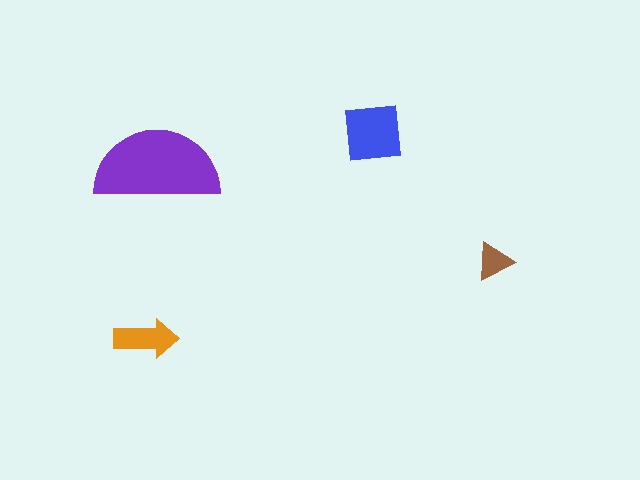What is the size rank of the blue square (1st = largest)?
2nd.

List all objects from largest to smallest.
The purple semicircle, the blue square, the orange arrow, the brown triangle.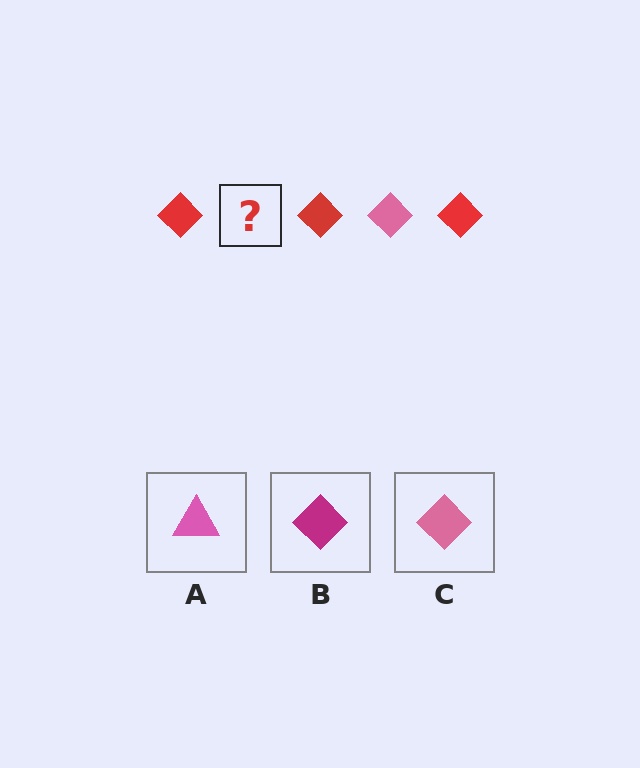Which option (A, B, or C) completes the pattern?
C.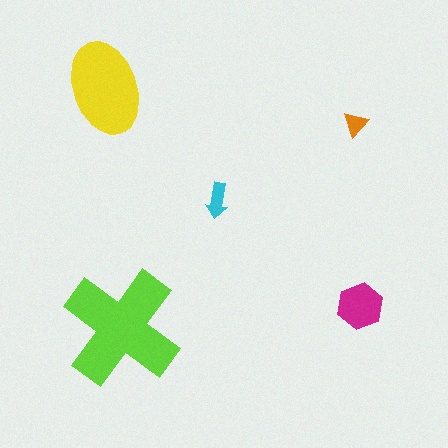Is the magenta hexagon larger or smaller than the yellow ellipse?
Smaller.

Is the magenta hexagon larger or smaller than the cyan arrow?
Larger.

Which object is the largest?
The lime cross.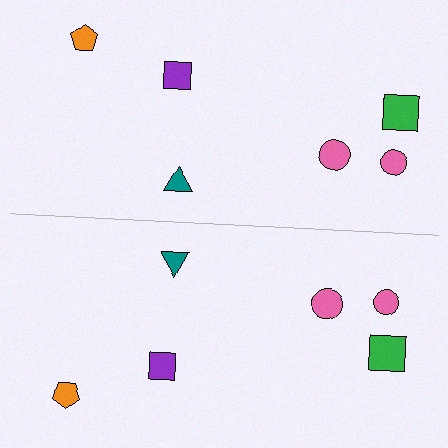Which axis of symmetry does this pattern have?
The pattern has a horizontal axis of symmetry running through the center of the image.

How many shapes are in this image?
There are 12 shapes in this image.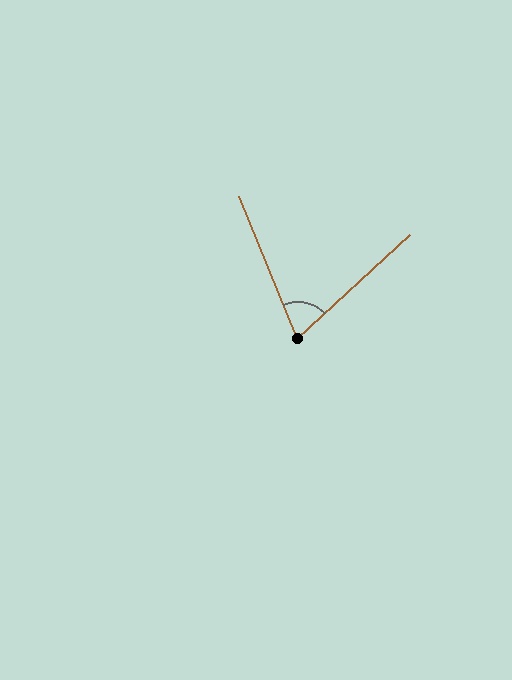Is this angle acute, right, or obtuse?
It is acute.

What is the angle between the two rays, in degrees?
Approximately 70 degrees.